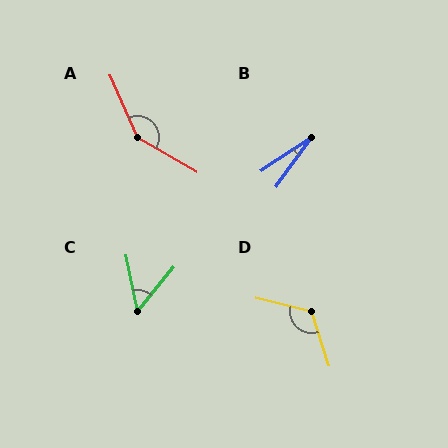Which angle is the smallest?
B, at approximately 20 degrees.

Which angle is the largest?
A, at approximately 144 degrees.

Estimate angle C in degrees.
Approximately 51 degrees.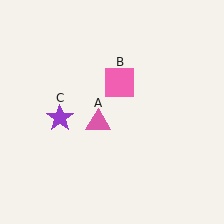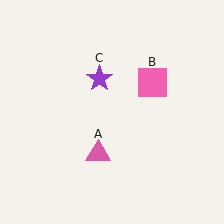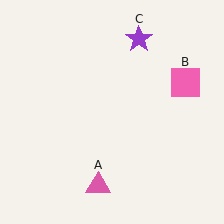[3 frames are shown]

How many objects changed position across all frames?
3 objects changed position: pink triangle (object A), pink square (object B), purple star (object C).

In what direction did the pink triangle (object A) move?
The pink triangle (object A) moved down.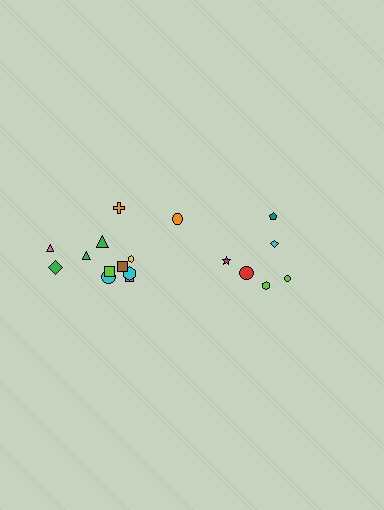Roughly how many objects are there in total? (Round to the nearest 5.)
Roughly 20 objects in total.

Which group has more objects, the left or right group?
The left group.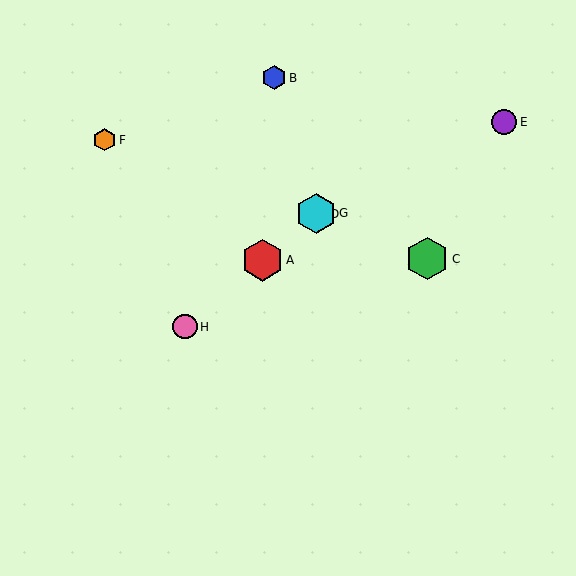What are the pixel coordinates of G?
Object G is at (316, 213).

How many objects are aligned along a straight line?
4 objects (A, D, G, H) are aligned along a straight line.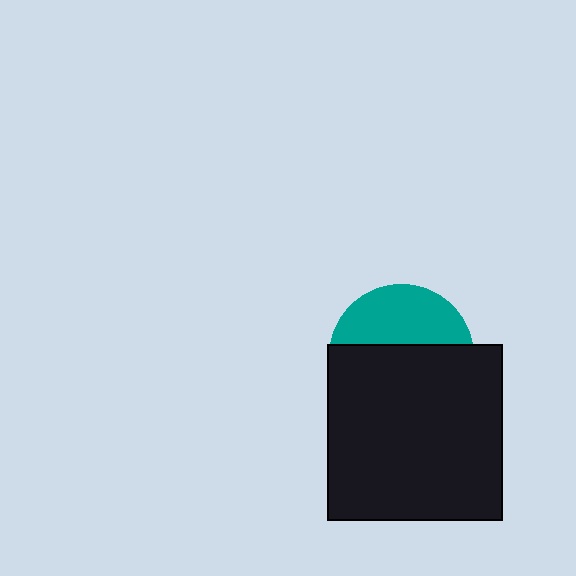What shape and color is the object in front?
The object in front is a black square.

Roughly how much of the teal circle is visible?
A small part of it is visible (roughly 39%).